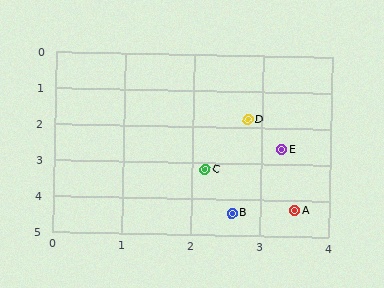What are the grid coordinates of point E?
Point E is at approximately (3.3, 2.6).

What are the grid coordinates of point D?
Point D is at approximately (2.8, 1.8).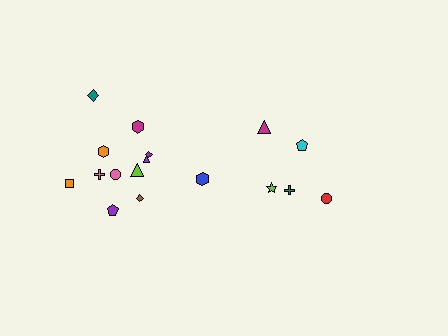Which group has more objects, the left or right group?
The left group.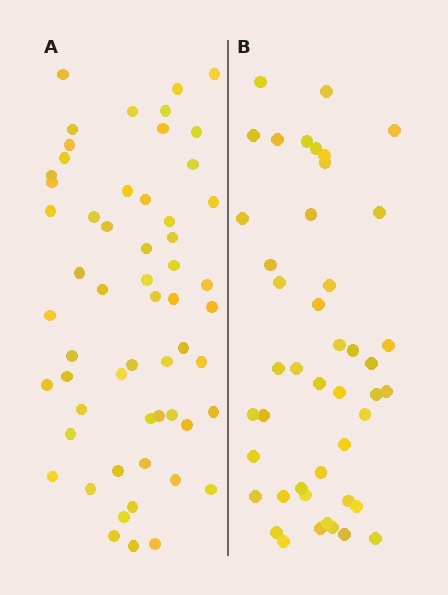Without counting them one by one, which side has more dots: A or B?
Region A (the left region) has more dots.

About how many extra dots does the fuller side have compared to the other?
Region A has roughly 12 or so more dots than region B.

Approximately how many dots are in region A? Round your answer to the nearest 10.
About 60 dots. (The exact count is 57, which rounds to 60.)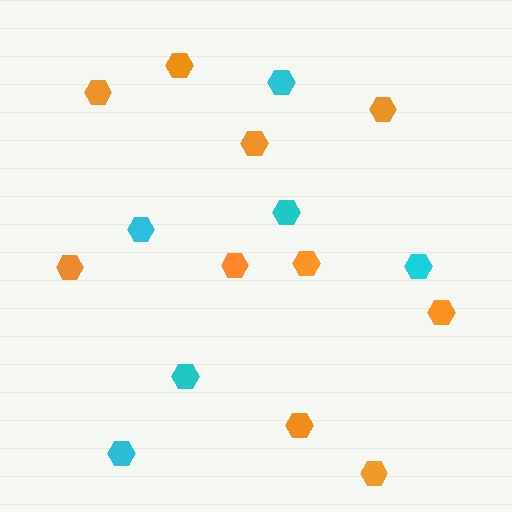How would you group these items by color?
There are 2 groups: one group of orange hexagons (10) and one group of cyan hexagons (6).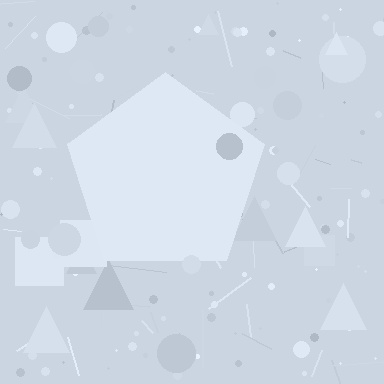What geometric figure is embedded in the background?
A pentagon is embedded in the background.